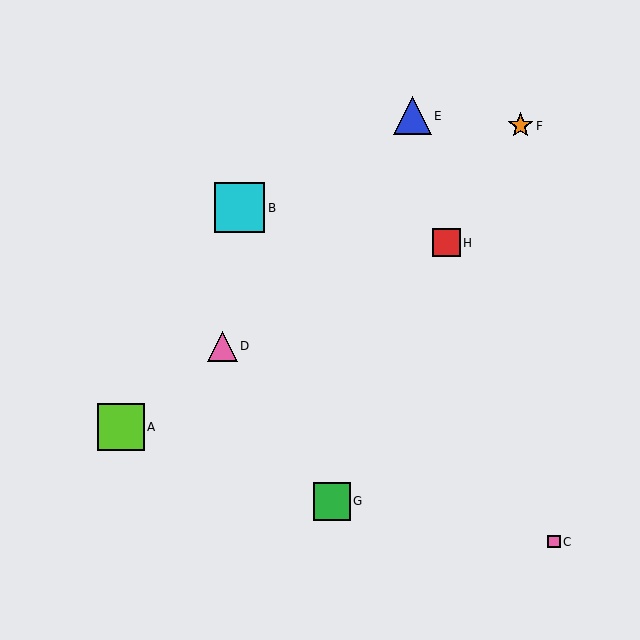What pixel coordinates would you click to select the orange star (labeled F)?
Click at (521, 126) to select the orange star F.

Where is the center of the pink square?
The center of the pink square is at (554, 542).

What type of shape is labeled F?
Shape F is an orange star.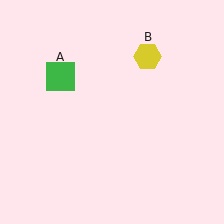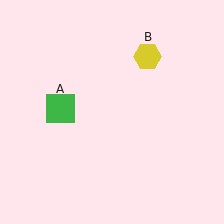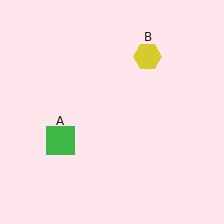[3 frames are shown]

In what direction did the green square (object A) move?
The green square (object A) moved down.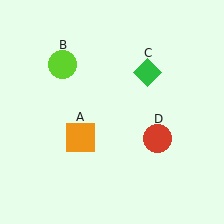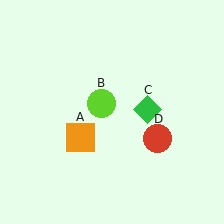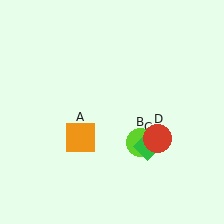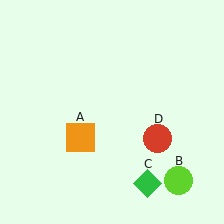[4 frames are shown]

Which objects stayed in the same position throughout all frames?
Orange square (object A) and red circle (object D) remained stationary.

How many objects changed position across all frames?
2 objects changed position: lime circle (object B), green diamond (object C).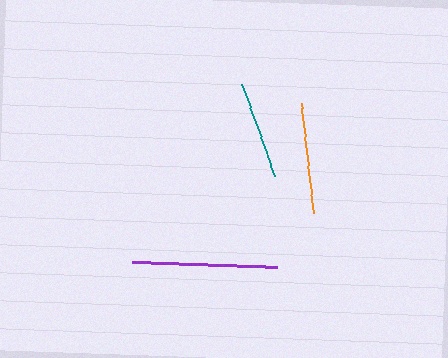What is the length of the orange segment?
The orange segment is approximately 112 pixels long.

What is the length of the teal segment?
The teal segment is approximately 98 pixels long.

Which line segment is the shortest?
The teal line is the shortest at approximately 98 pixels.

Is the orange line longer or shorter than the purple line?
The purple line is longer than the orange line.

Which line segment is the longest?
The purple line is the longest at approximately 146 pixels.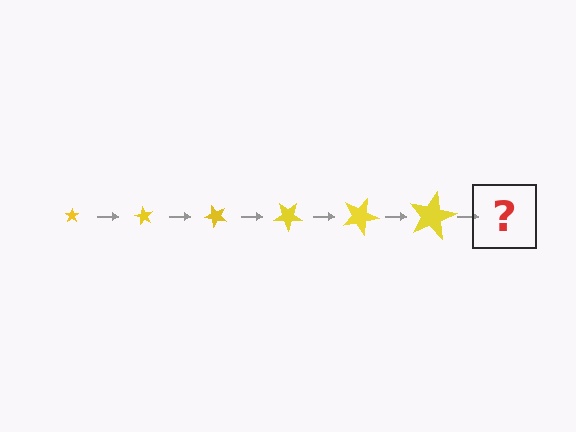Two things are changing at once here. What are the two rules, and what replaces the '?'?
The two rules are that the star grows larger each step and it rotates 60 degrees each step. The '?' should be a star, larger than the previous one and rotated 360 degrees from the start.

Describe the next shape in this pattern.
It should be a star, larger than the previous one and rotated 360 degrees from the start.